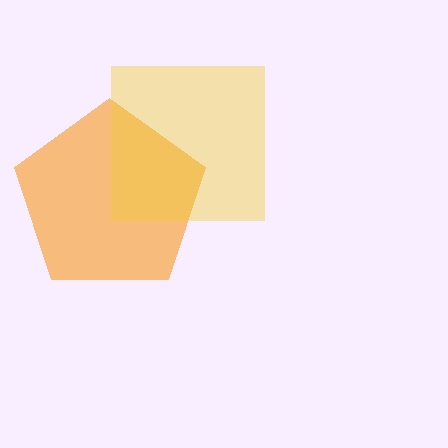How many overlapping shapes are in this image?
There are 2 overlapping shapes in the image.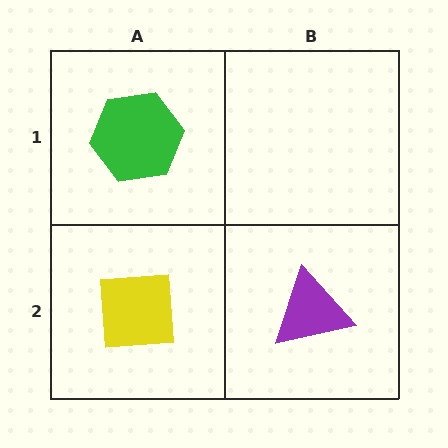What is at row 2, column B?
A purple triangle.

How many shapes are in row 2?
2 shapes.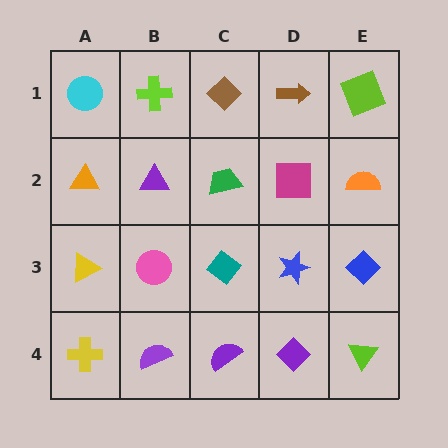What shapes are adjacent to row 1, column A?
An orange triangle (row 2, column A), a lime cross (row 1, column B).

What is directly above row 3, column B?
A purple triangle.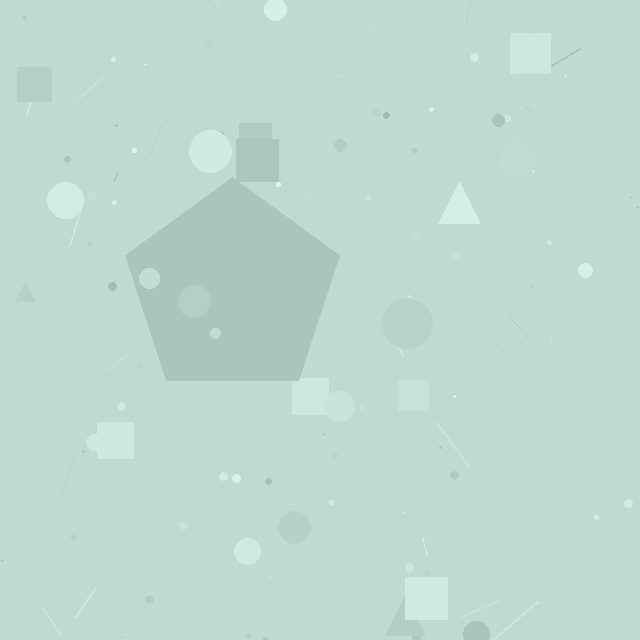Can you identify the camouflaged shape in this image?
The camouflaged shape is a pentagon.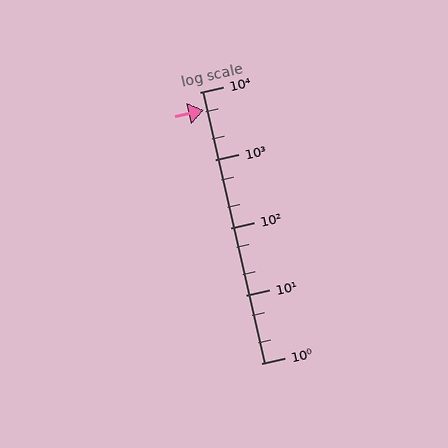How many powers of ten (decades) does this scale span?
The scale spans 4 decades, from 1 to 10000.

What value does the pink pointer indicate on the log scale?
The pointer indicates approximately 5400.